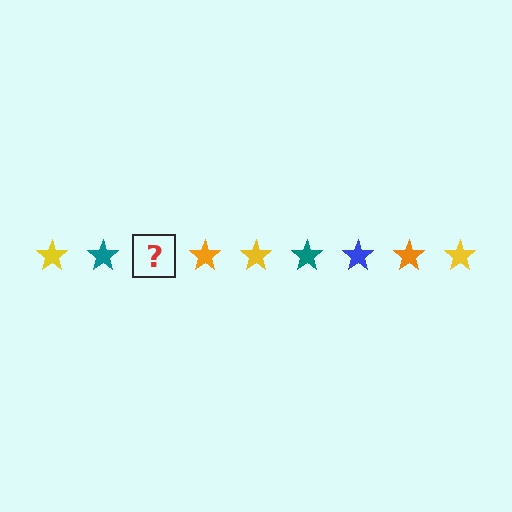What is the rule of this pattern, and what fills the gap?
The rule is that the pattern cycles through yellow, teal, blue, orange stars. The gap should be filled with a blue star.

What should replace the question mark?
The question mark should be replaced with a blue star.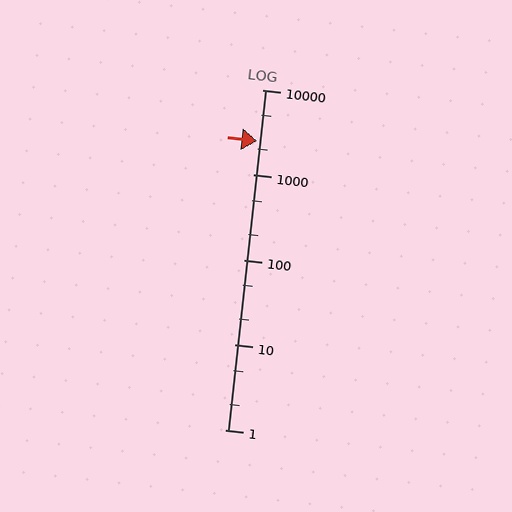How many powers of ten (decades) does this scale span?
The scale spans 4 decades, from 1 to 10000.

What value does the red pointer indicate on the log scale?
The pointer indicates approximately 2500.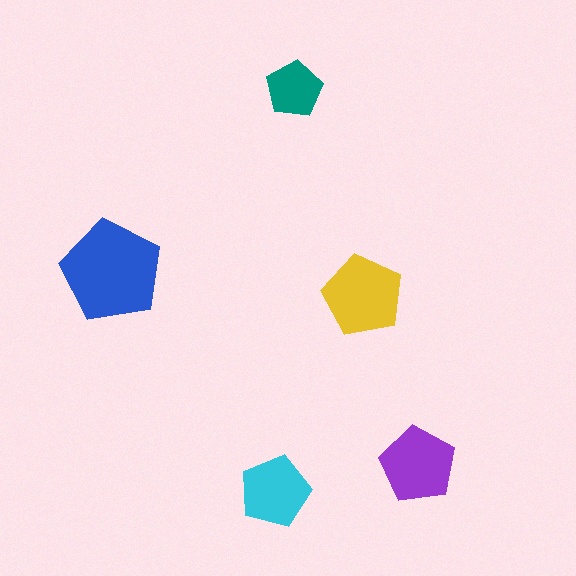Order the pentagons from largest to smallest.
the blue one, the yellow one, the purple one, the cyan one, the teal one.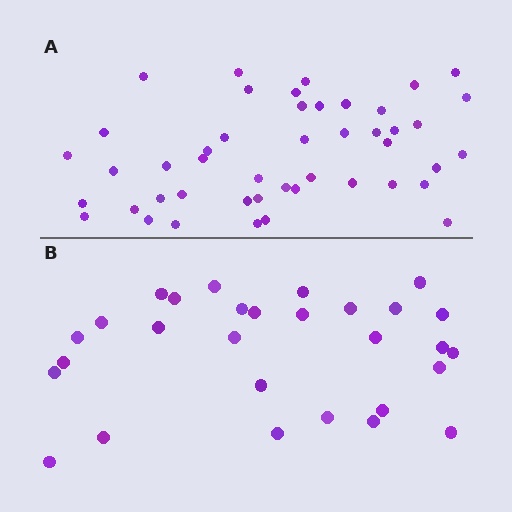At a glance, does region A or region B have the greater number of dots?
Region A (the top region) has more dots.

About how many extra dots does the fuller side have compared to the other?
Region A has approximately 15 more dots than region B.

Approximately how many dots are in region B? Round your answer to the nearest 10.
About 30 dots. (The exact count is 29, which rounds to 30.)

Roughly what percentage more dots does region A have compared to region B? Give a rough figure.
About 60% more.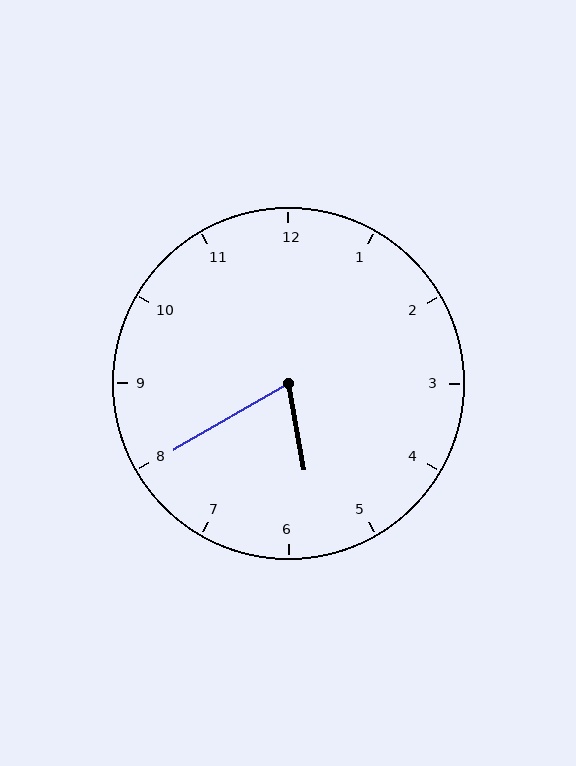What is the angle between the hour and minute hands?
Approximately 70 degrees.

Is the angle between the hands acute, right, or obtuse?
It is acute.